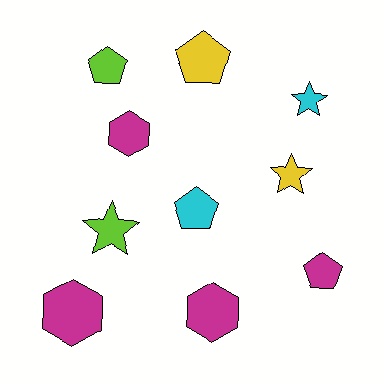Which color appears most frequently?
Magenta, with 4 objects.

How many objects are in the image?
There are 10 objects.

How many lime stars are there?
There is 1 lime star.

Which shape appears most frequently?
Pentagon, with 4 objects.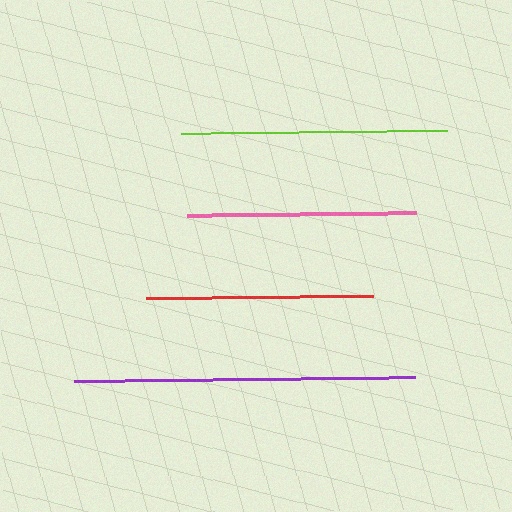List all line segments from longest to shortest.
From longest to shortest: purple, lime, pink, red.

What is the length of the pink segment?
The pink segment is approximately 228 pixels long.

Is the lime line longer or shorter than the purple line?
The purple line is longer than the lime line.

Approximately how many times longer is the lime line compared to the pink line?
The lime line is approximately 1.2 times the length of the pink line.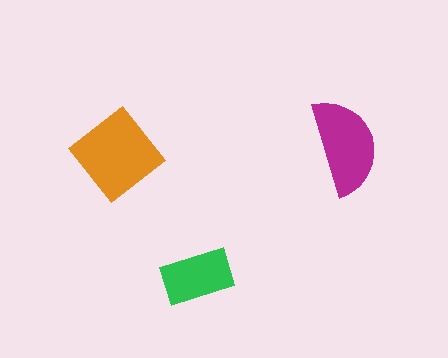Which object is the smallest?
The green rectangle.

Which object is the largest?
The orange diamond.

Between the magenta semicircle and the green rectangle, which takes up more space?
The magenta semicircle.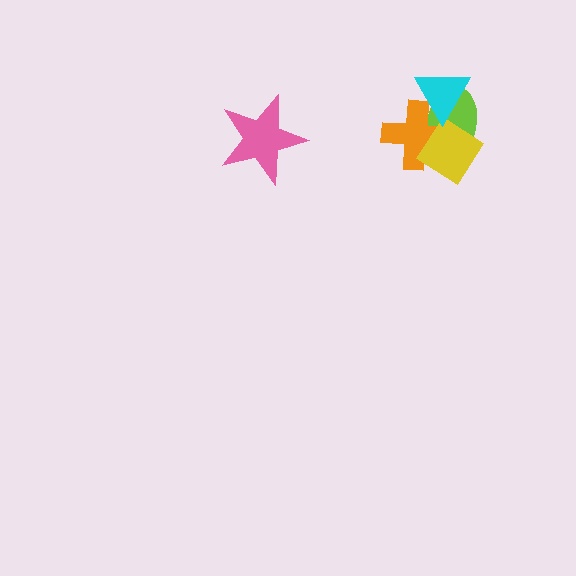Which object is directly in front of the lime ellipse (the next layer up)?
The orange cross is directly in front of the lime ellipse.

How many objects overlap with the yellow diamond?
3 objects overlap with the yellow diamond.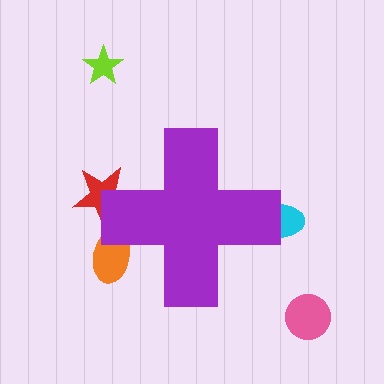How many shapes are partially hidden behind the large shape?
3 shapes are partially hidden.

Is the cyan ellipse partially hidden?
Yes, the cyan ellipse is partially hidden behind the purple cross.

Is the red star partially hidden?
Yes, the red star is partially hidden behind the purple cross.